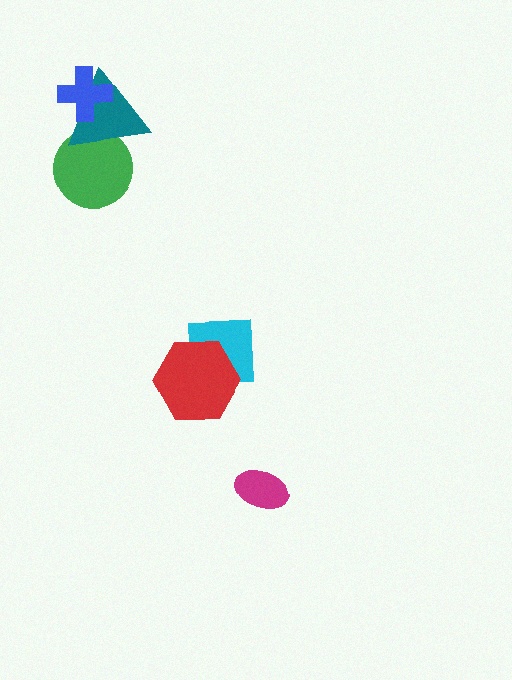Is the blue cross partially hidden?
No, no other shape covers it.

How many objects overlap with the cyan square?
1 object overlaps with the cyan square.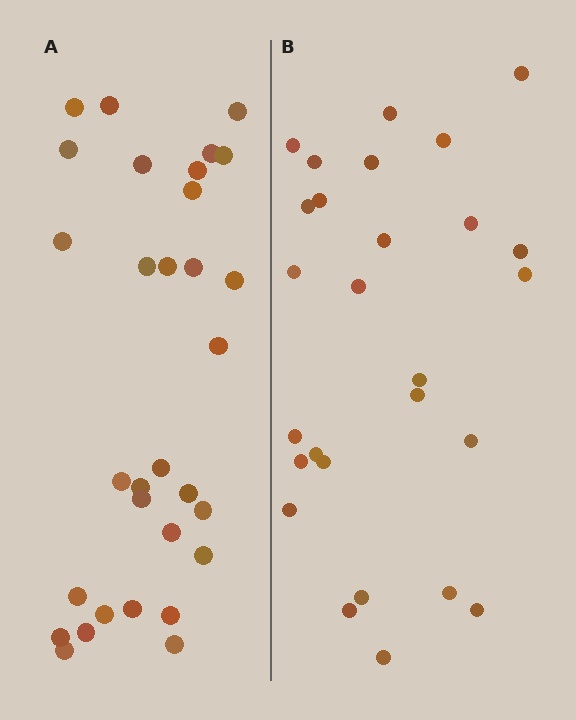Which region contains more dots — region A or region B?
Region A (the left region) has more dots.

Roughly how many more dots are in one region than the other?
Region A has about 4 more dots than region B.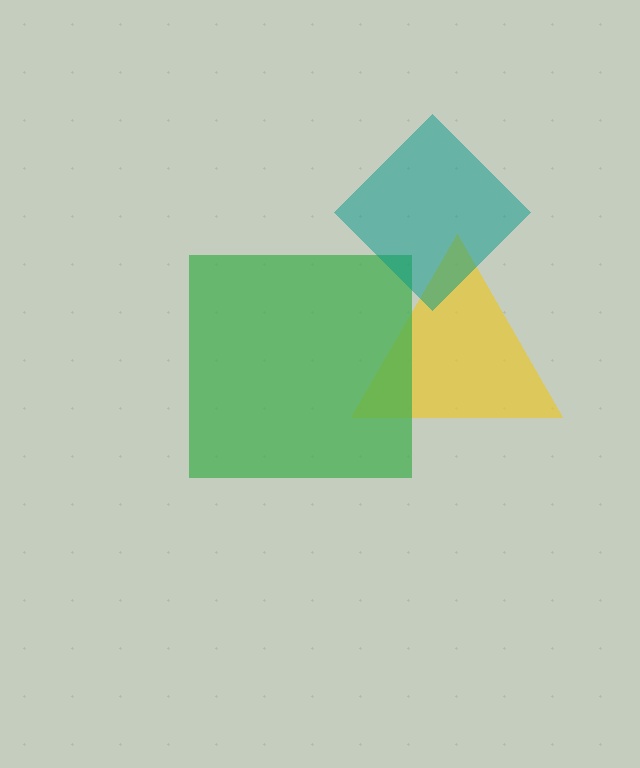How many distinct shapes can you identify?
There are 3 distinct shapes: a yellow triangle, a green square, a teal diamond.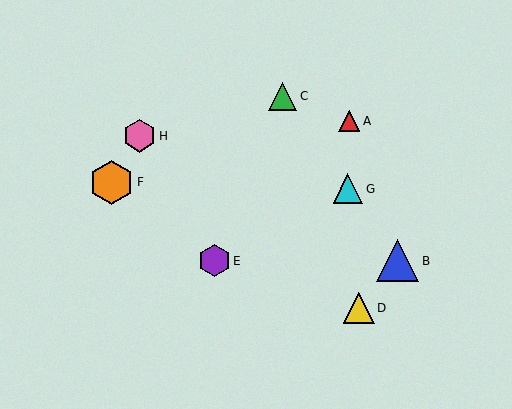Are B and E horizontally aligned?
Yes, both are at y≈261.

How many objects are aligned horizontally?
2 objects (B, E) are aligned horizontally.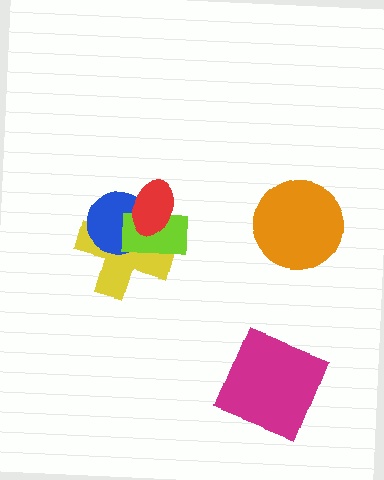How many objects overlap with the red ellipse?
3 objects overlap with the red ellipse.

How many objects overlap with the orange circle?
0 objects overlap with the orange circle.